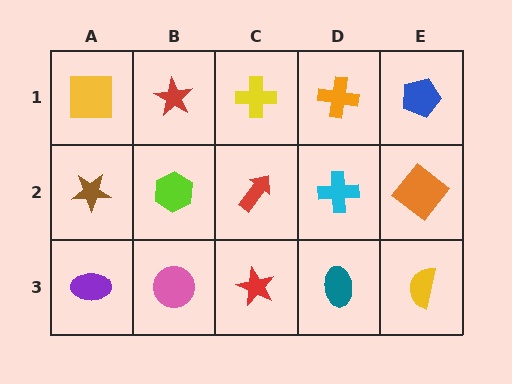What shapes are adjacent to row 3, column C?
A red arrow (row 2, column C), a pink circle (row 3, column B), a teal ellipse (row 3, column D).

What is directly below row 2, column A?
A purple ellipse.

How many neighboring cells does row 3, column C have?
3.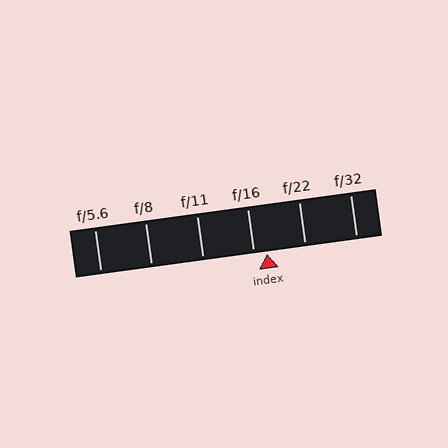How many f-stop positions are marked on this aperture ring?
There are 6 f-stop positions marked.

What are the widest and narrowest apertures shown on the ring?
The widest aperture shown is f/5.6 and the narrowest is f/32.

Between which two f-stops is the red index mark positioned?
The index mark is between f/16 and f/22.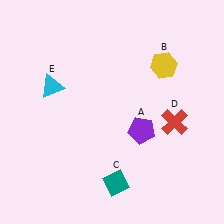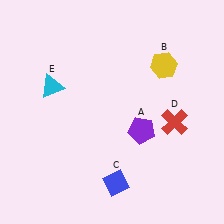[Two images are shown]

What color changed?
The diamond (C) changed from teal in Image 1 to blue in Image 2.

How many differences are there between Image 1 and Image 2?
There is 1 difference between the two images.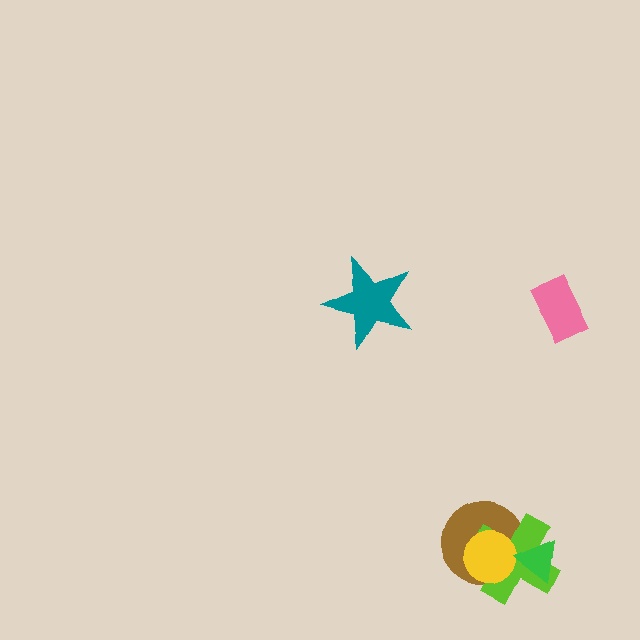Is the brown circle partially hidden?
Yes, it is partially covered by another shape.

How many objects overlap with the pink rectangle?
0 objects overlap with the pink rectangle.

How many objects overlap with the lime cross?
3 objects overlap with the lime cross.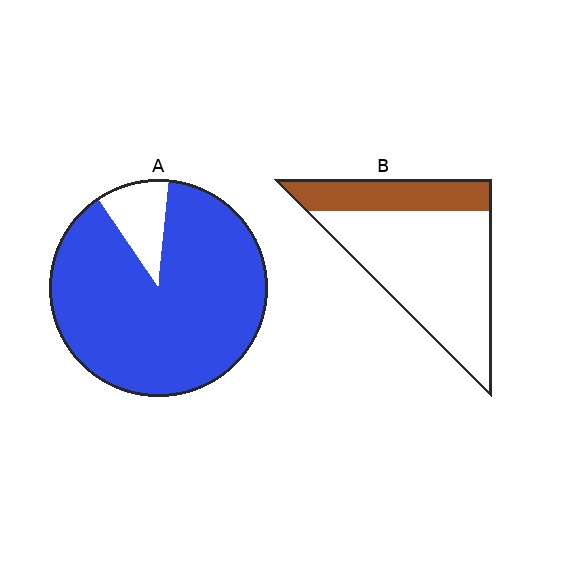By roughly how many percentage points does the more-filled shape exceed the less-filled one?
By roughly 60 percentage points (A over B).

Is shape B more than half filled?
No.